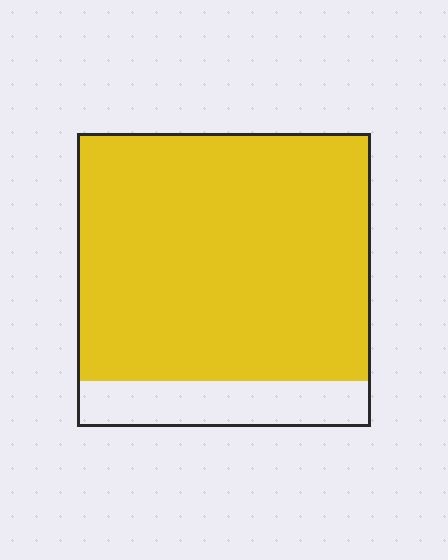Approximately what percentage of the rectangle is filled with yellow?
Approximately 85%.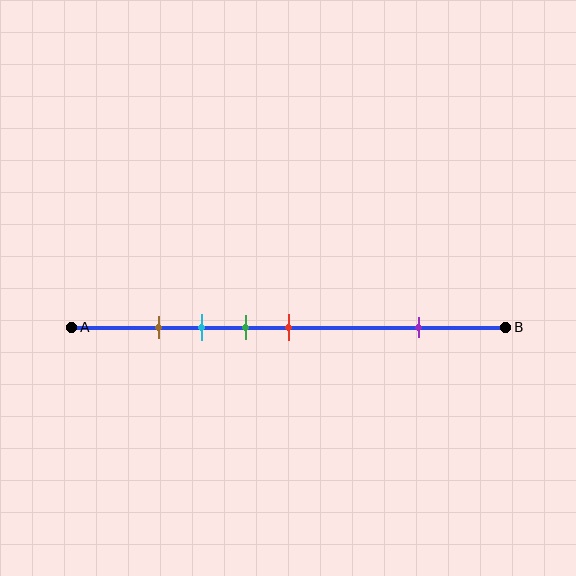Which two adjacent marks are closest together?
The brown and cyan marks are the closest adjacent pair.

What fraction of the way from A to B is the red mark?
The red mark is approximately 50% (0.5) of the way from A to B.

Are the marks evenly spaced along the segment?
No, the marks are not evenly spaced.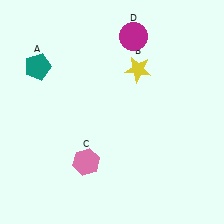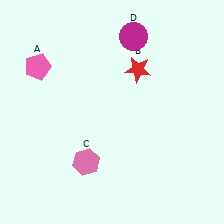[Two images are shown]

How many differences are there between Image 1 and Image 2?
There are 2 differences between the two images.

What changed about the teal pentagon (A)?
In Image 1, A is teal. In Image 2, it changed to pink.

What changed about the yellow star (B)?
In Image 1, B is yellow. In Image 2, it changed to red.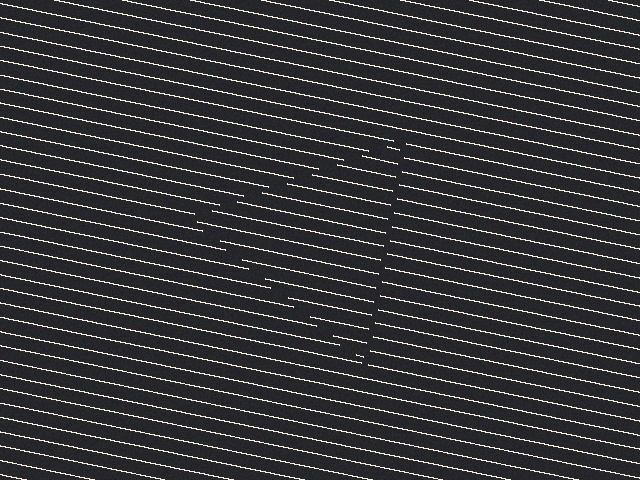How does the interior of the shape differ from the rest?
The interior of the shape contains the same grating, shifted by half a period — the contour is defined by the phase discontinuity where line-ends from the inner and outer gratings abut.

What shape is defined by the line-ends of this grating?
An illusory triangle. The interior of the shape contains the same grating, shifted by half a period — the contour is defined by the phase discontinuity where line-ends from the inner and outer gratings abut.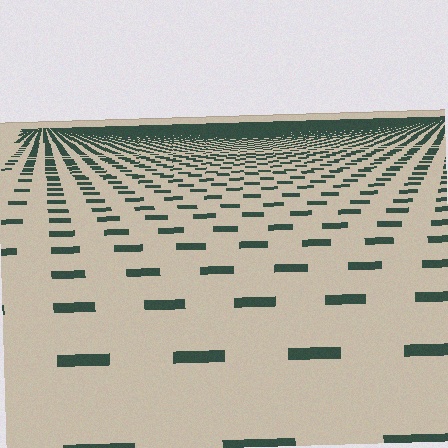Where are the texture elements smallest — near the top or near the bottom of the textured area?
Near the top.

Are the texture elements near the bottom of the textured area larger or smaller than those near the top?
Larger. Near the bottom, elements are closer to the viewer and appear at a bigger on-screen size.